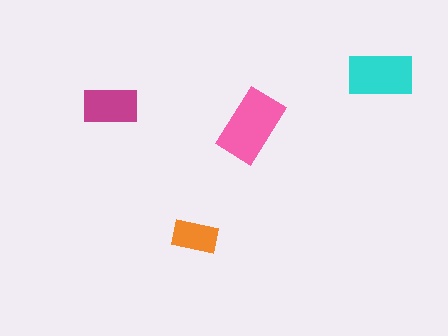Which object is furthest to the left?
The magenta rectangle is leftmost.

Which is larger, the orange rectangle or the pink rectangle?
The pink one.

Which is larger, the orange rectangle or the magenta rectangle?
The magenta one.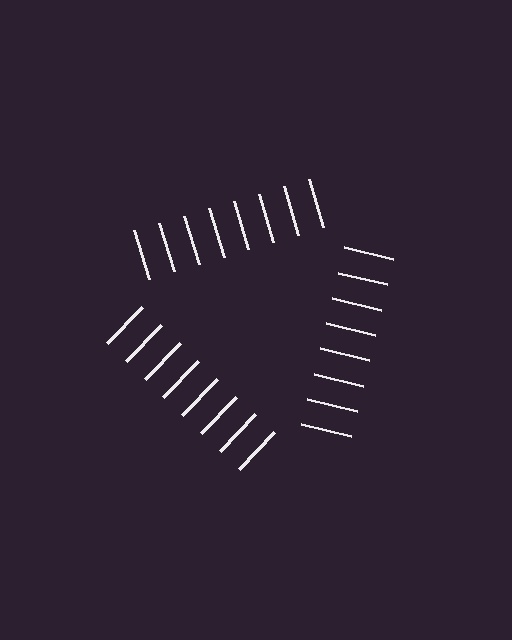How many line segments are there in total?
24 — 8 along each of the 3 edges.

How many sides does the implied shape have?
3 sides — the line-ends trace a triangle.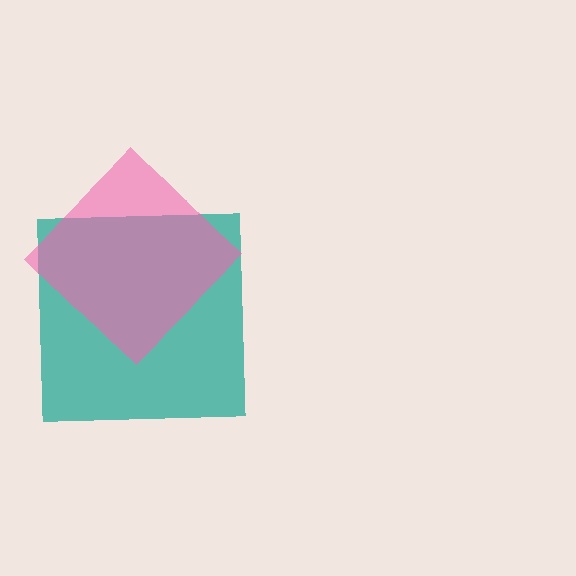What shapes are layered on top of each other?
The layered shapes are: a teal square, a pink diamond.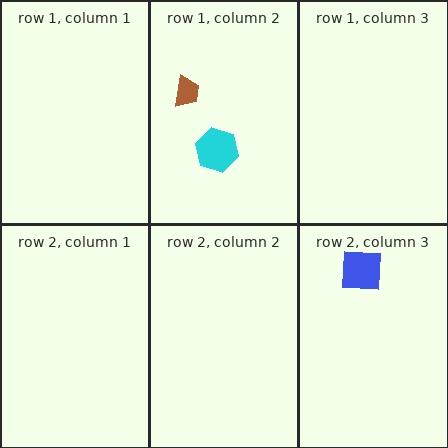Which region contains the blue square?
The row 2, column 3 region.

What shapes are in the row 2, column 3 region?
The blue square.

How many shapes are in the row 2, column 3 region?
1.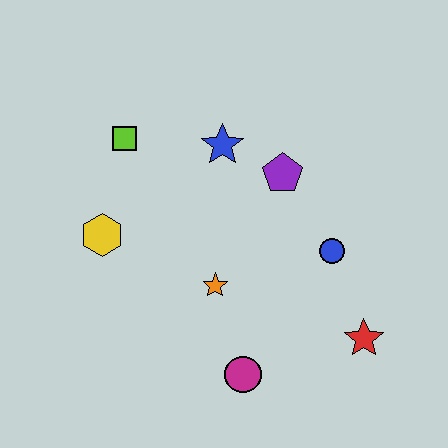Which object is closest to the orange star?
The magenta circle is closest to the orange star.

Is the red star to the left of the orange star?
No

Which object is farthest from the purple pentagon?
The magenta circle is farthest from the purple pentagon.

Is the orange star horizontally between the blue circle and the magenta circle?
No